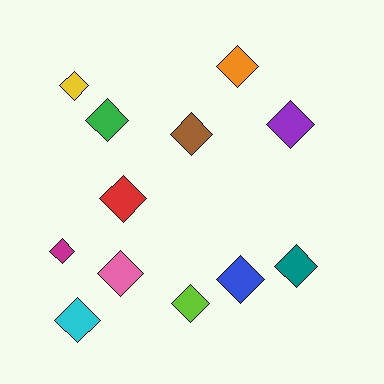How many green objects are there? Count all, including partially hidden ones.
There is 1 green object.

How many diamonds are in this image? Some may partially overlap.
There are 12 diamonds.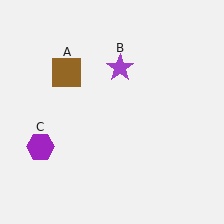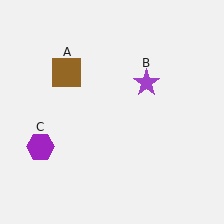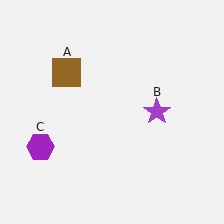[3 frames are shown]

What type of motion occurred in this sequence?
The purple star (object B) rotated clockwise around the center of the scene.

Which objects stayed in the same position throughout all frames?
Brown square (object A) and purple hexagon (object C) remained stationary.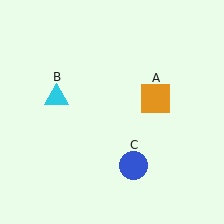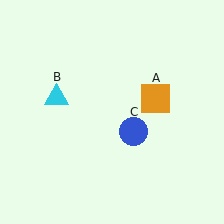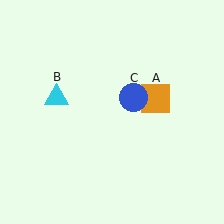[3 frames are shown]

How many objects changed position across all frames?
1 object changed position: blue circle (object C).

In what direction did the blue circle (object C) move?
The blue circle (object C) moved up.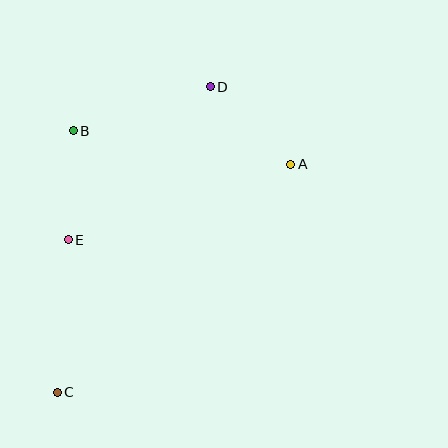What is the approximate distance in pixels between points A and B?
The distance between A and B is approximately 220 pixels.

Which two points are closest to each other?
Points B and E are closest to each other.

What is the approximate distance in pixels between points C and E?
The distance between C and E is approximately 152 pixels.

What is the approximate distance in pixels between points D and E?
The distance between D and E is approximately 209 pixels.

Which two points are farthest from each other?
Points C and D are farthest from each other.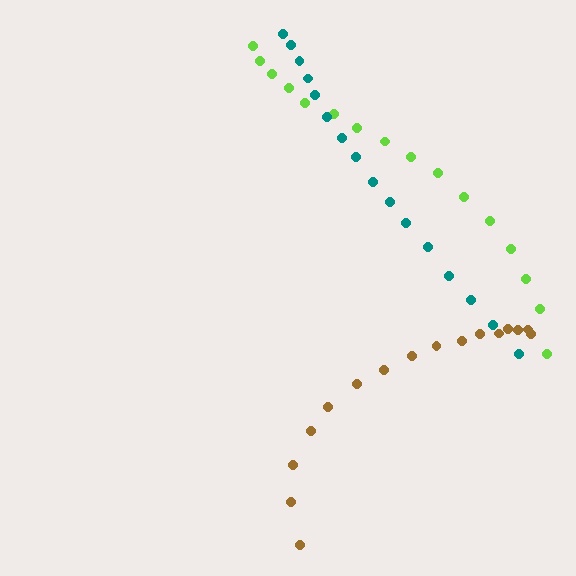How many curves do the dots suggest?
There are 3 distinct paths.